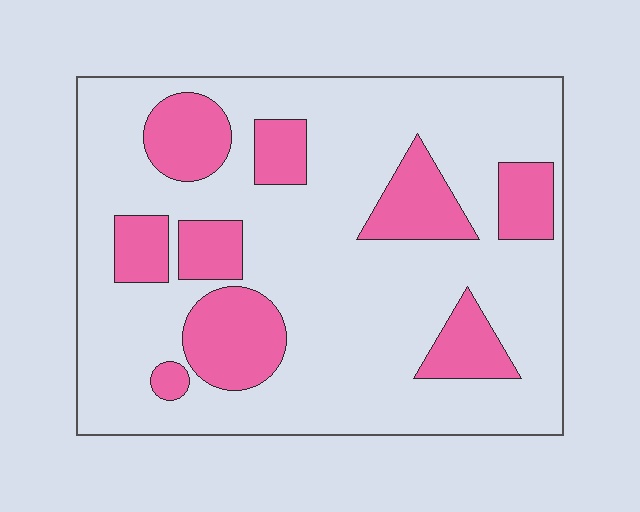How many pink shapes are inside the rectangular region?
9.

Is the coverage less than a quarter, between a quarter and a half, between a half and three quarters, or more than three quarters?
Less than a quarter.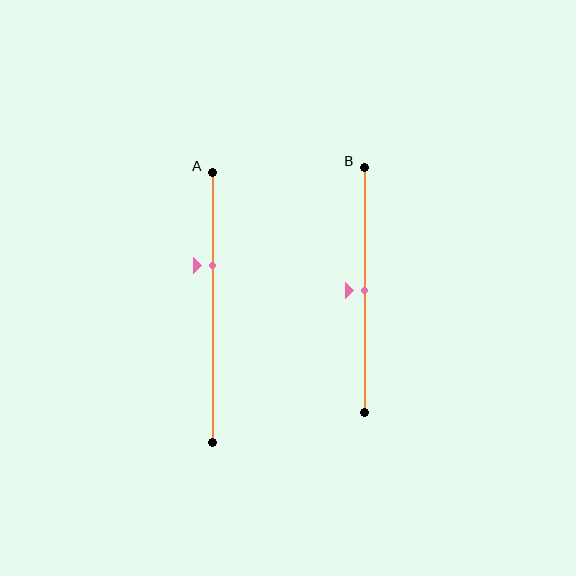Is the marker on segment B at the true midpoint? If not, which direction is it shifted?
Yes, the marker on segment B is at the true midpoint.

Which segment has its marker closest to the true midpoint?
Segment B has its marker closest to the true midpoint.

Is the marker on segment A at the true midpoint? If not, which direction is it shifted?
No, the marker on segment A is shifted upward by about 16% of the segment length.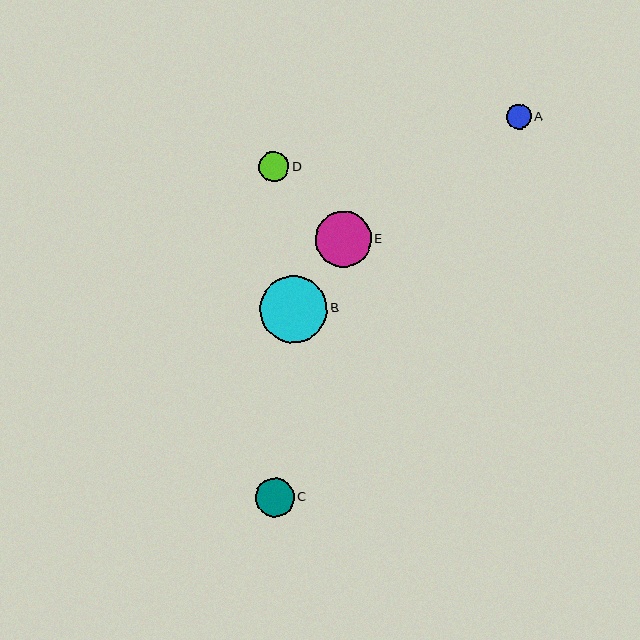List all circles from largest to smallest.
From largest to smallest: B, E, C, D, A.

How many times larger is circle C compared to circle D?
Circle C is approximately 1.3 times the size of circle D.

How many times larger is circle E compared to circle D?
Circle E is approximately 1.9 times the size of circle D.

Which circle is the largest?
Circle B is the largest with a size of approximately 67 pixels.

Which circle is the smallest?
Circle A is the smallest with a size of approximately 25 pixels.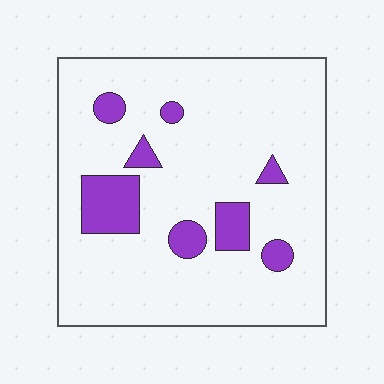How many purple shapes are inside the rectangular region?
8.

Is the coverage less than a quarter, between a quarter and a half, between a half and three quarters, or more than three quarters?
Less than a quarter.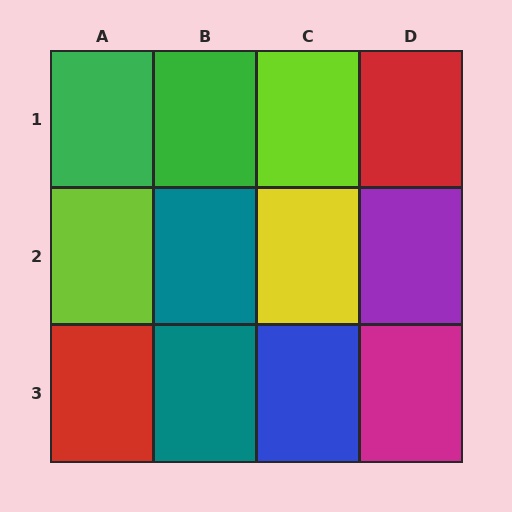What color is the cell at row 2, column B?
Teal.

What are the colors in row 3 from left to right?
Red, teal, blue, magenta.